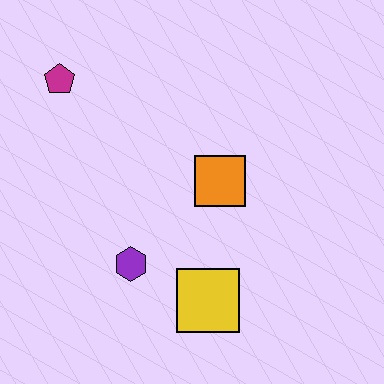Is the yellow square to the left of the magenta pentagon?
No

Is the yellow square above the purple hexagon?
No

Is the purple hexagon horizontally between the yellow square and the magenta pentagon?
Yes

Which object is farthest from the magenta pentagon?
The yellow square is farthest from the magenta pentagon.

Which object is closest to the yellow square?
The purple hexagon is closest to the yellow square.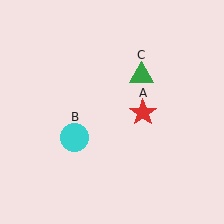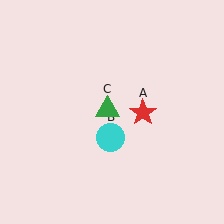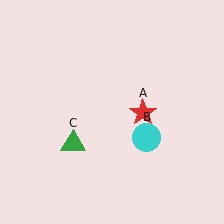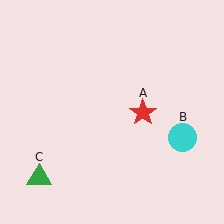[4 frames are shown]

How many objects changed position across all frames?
2 objects changed position: cyan circle (object B), green triangle (object C).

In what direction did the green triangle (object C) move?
The green triangle (object C) moved down and to the left.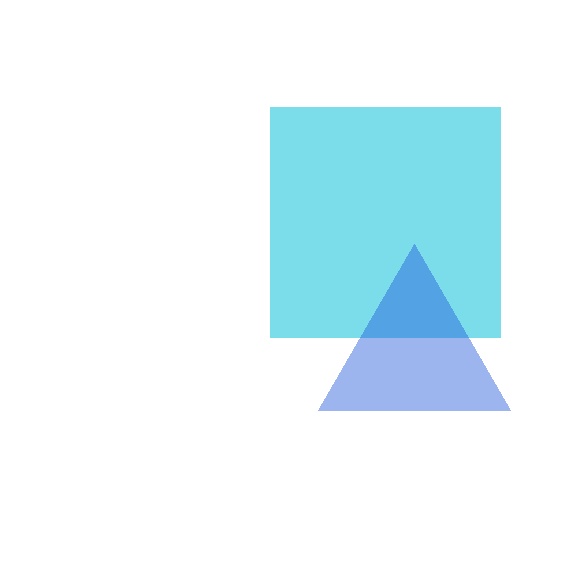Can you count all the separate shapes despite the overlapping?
Yes, there are 2 separate shapes.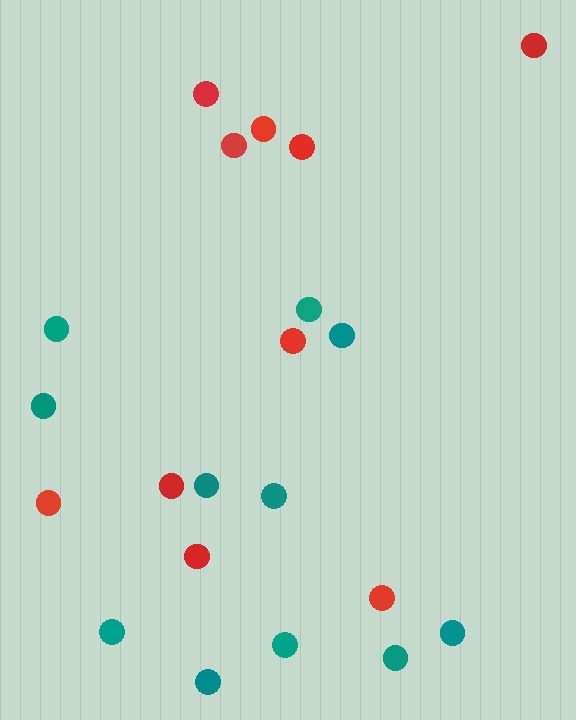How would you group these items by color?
There are 2 groups: one group of teal circles (11) and one group of red circles (10).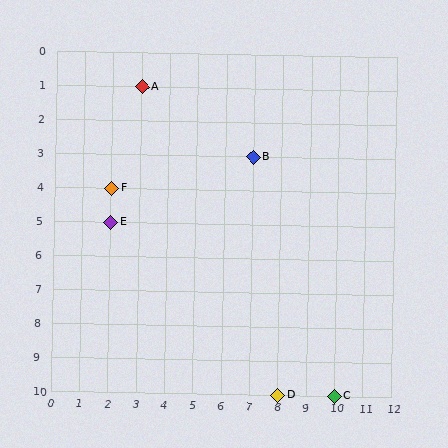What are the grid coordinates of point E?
Point E is at grid coordinates (2, 5).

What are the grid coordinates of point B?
Point B is at grid coordinates (7, 3).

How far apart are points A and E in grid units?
Points A and E are 1 column and 4 rows apart (about 4.1 grid units diagonally).